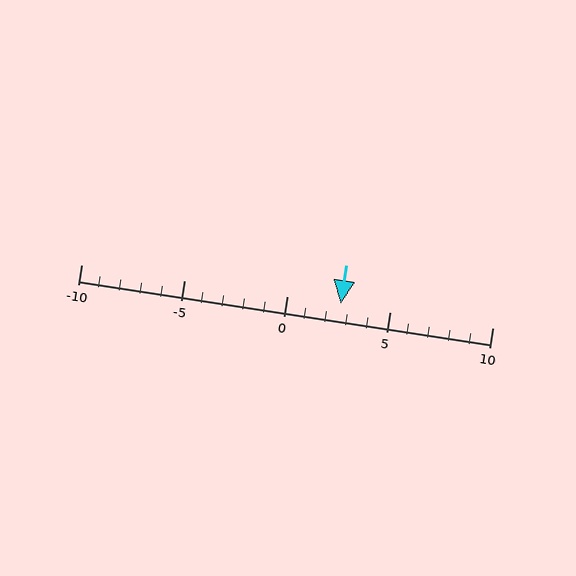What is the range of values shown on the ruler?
The ruler shows values from -10 to 10.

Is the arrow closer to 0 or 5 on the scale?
The arrow is closer to 5.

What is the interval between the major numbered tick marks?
The major tick marks are spaced 5 units apart.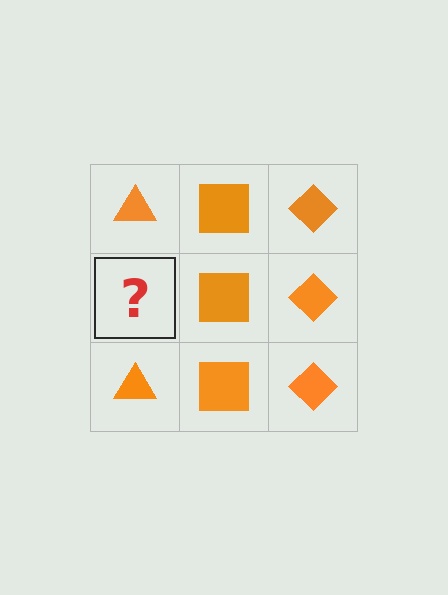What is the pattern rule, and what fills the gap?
The rule is that each column has a consistent shape. The gap should be filled with an orange triangle.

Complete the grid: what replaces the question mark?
The question mark should be replaced with an orange triangle.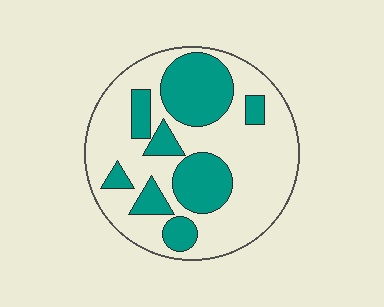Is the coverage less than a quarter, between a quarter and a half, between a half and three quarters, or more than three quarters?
Between a quarter and a half.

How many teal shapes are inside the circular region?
8.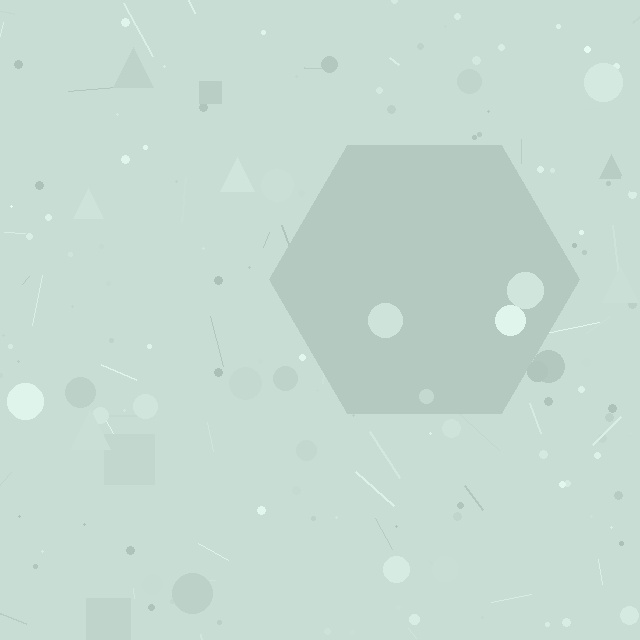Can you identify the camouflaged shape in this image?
The camouflaged shape is a hexagon.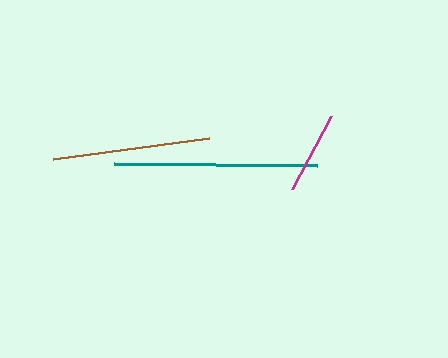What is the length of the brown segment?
The brown segment is approximately 157 pixels long.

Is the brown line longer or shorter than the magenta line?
The brown line is longer than the magenta line.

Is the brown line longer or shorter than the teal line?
The teal line is longer than the brown line.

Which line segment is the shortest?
The magenta line is the shortest at approximately 82 pixels.